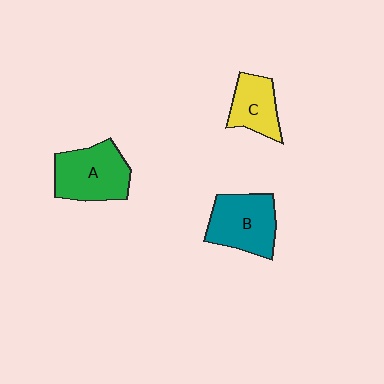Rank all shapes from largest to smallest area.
From largest to smallest: A (green), B (teal), C (yellow).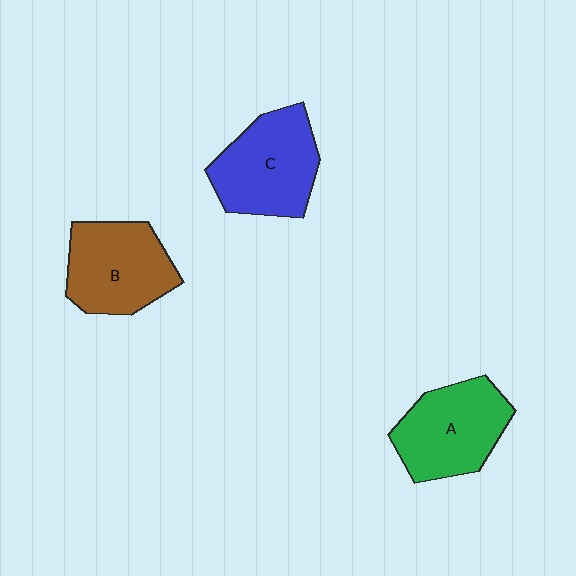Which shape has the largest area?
Shape C (blue).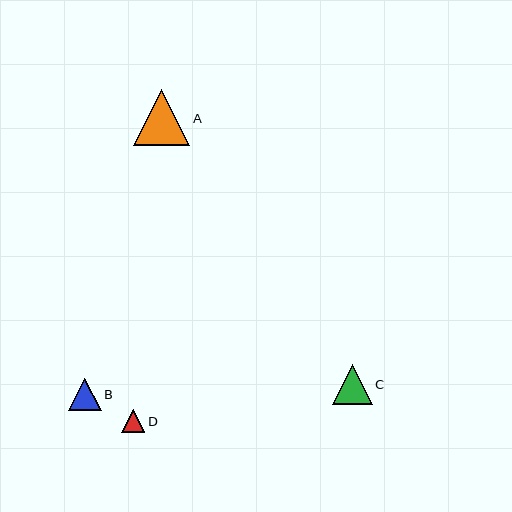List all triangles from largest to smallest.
From largest to smallest: A, C, B, D.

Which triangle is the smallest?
Triangle D is the smallest with a size of approximately 23 pixels.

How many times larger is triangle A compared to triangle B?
Triangle A is approximately 1.7 times the size of triangle B.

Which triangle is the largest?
Triangle A is the largest with a size of approximately 57 pixels.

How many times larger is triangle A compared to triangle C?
Triangle A is approximately 1.4 times the size of triangle C.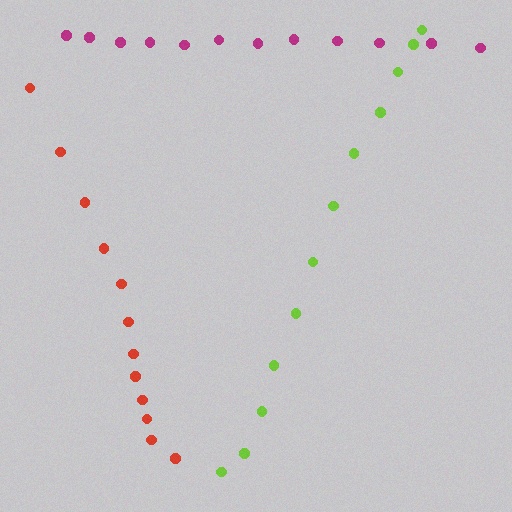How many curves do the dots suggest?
There are 3 distinct paths.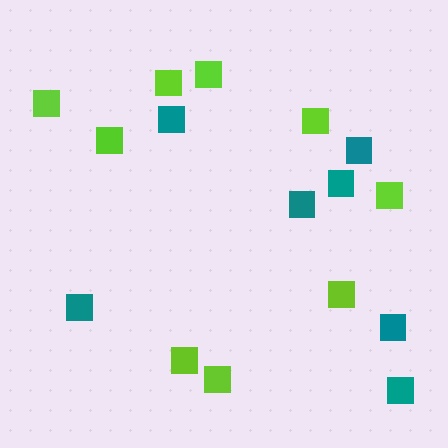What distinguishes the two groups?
There are 2 groups: one group of teal squares (7) and one group of lime squares (9).